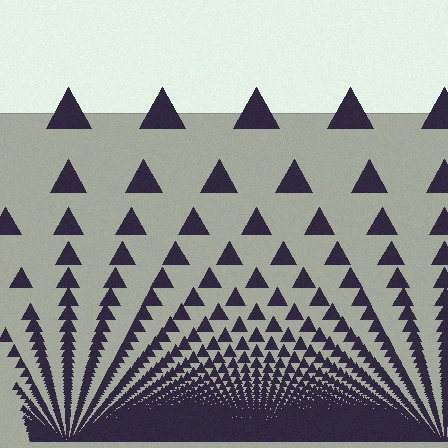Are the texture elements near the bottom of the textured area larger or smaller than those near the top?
Smaller. The gradient is inverted — elements near the bottom are smaller and denser.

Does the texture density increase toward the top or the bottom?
Density increases toward the bottom.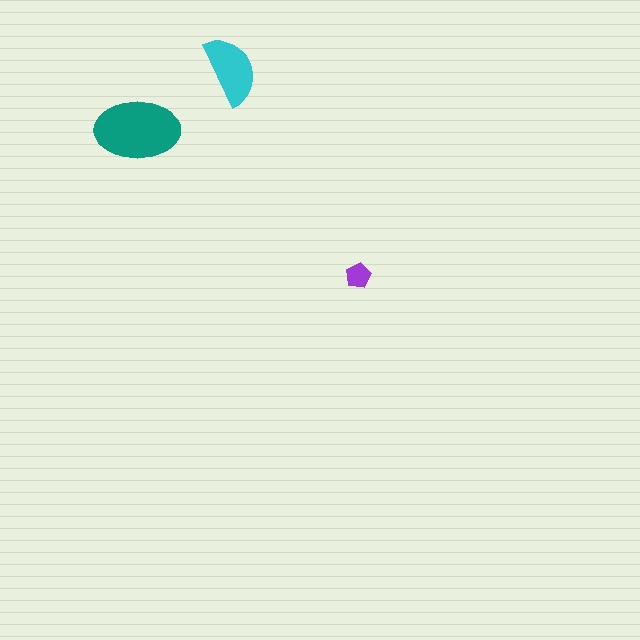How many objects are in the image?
There are 3 objects in the image.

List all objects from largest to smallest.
The teal ellipse, the cyan semicircle, the purple pentagon.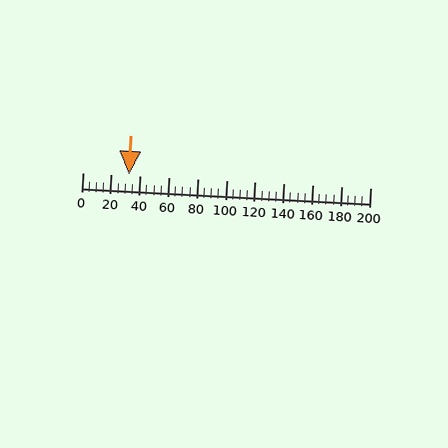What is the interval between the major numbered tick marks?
The major tick marks are spaced 20 units apart.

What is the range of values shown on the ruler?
The ruler shows values from 0 to 200.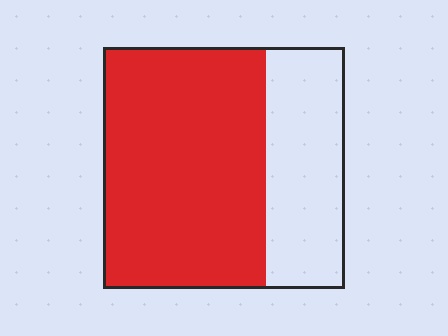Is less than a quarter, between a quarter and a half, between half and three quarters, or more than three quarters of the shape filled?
Between half and three quarters.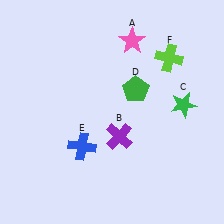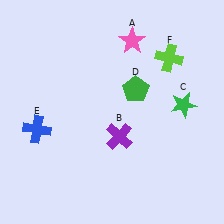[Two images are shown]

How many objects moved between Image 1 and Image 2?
1 object moved between the two images.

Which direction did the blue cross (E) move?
The blue cross (E) moved left.